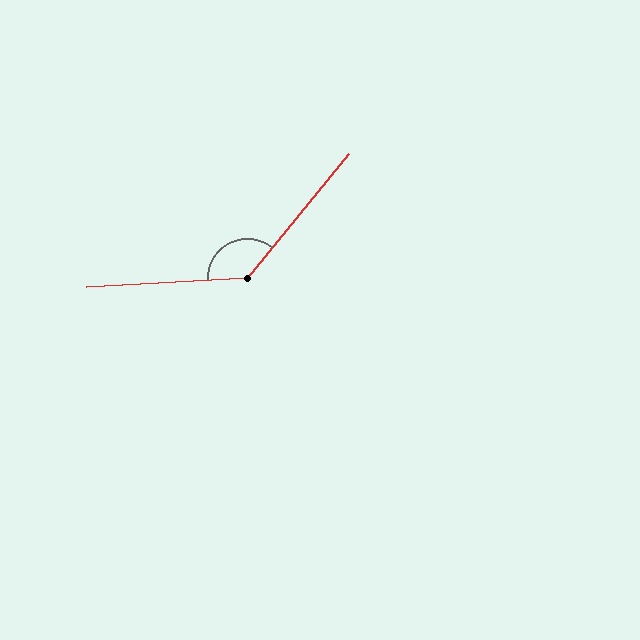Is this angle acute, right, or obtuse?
It is obtuse.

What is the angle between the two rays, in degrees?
Approximately 132 degrees.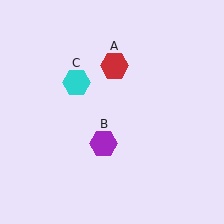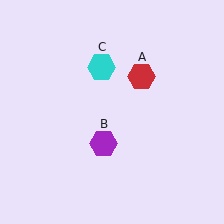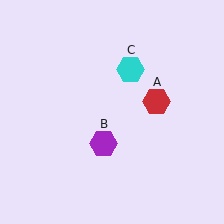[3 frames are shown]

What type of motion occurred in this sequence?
The red hexagon (object A), cyan hexagon (object C) rotated clockwise around the center of the scene.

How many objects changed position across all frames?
2 objects changed position: red hexagon (object A), cyan hexagon (object C).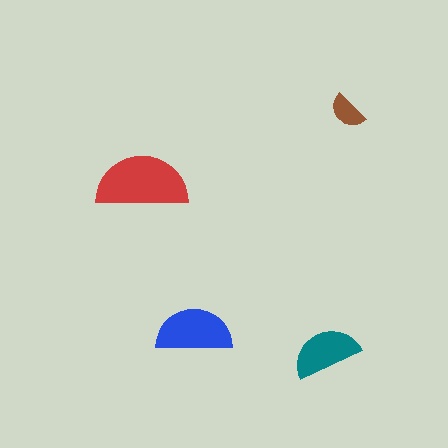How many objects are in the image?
There are 4 objects in the image.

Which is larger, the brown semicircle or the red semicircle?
The red one.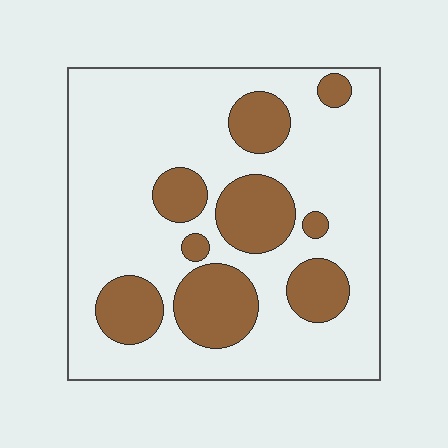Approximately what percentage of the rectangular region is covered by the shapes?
Approximately 25%.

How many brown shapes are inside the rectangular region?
9.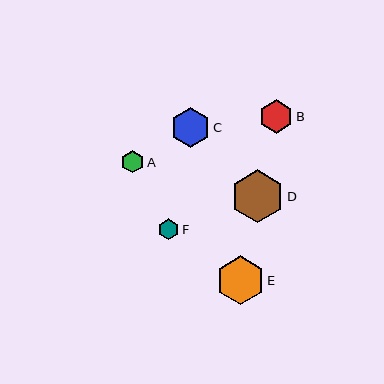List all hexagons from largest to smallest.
From largest to smallest: D, E, C, B, A, F.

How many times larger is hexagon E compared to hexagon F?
Hexagon E is approximately 2.4 times the size of hexagon F.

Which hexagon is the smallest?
Hexagon F is the smallest with a size of approximately 20 pixels.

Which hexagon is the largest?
Hexagon D is the largest with a size of approximately 53 pixels.